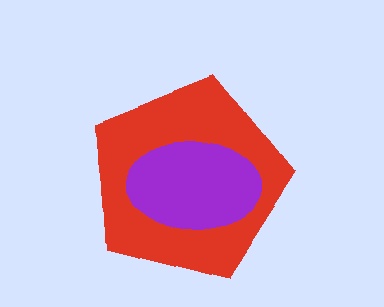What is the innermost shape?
The purple ellipse.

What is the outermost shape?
The red pentagon.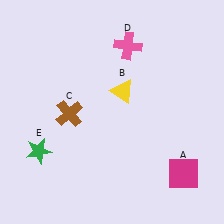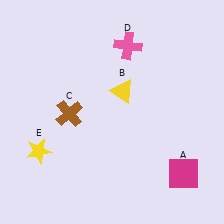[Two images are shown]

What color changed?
The star (E) changed from green in Image 1 to yellow in Image 2.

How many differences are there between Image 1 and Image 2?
There is 1 difference between the two images.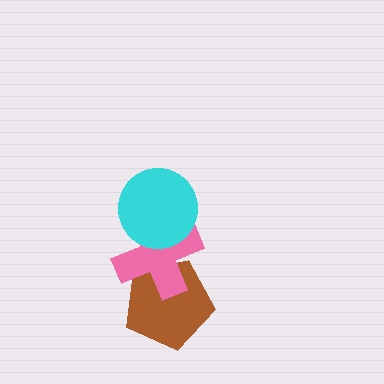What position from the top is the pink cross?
The pink cross is 2nd from the top.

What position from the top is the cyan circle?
The cyan circle is 1st from the top.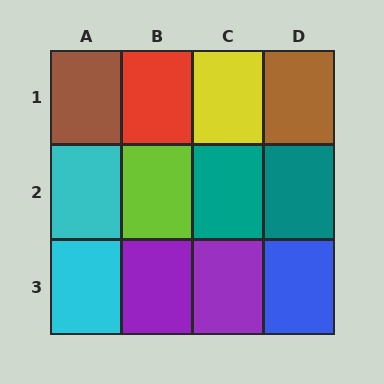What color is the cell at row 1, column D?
Brown.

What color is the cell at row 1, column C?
Yellow.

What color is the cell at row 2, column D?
Teal.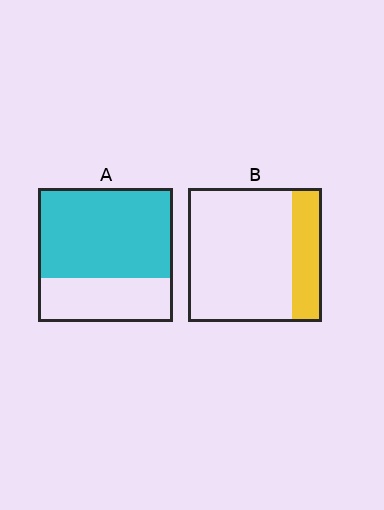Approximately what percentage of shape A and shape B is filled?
A is approximately 65% and B is approximately 20%.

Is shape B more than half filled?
No.